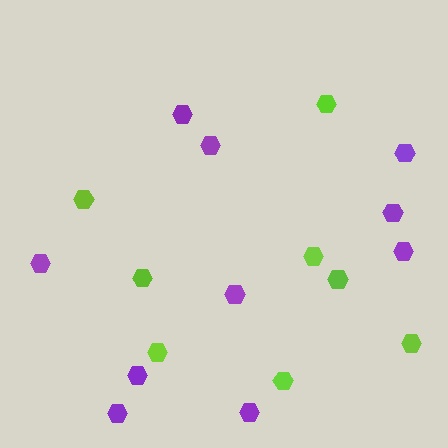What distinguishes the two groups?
There are 2 groups: one group of purple hexagons (10) and one group of lime hexagons (8).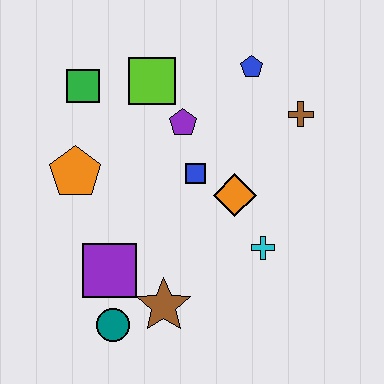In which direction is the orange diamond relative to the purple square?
The orange diamond is to the right of the purple square.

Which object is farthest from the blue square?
The teal circle is farthest from the blue square.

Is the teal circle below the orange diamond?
Yes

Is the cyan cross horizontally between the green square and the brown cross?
Yes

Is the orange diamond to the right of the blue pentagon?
No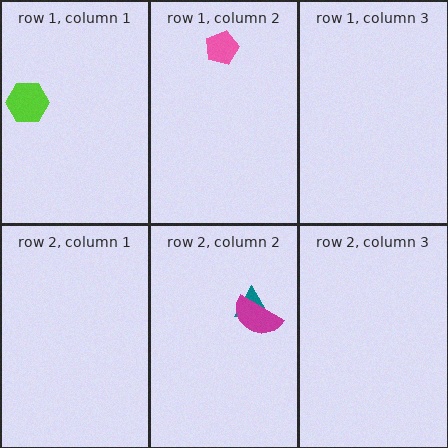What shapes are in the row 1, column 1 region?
The lime hexagon.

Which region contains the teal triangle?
The row 2, column 2 region.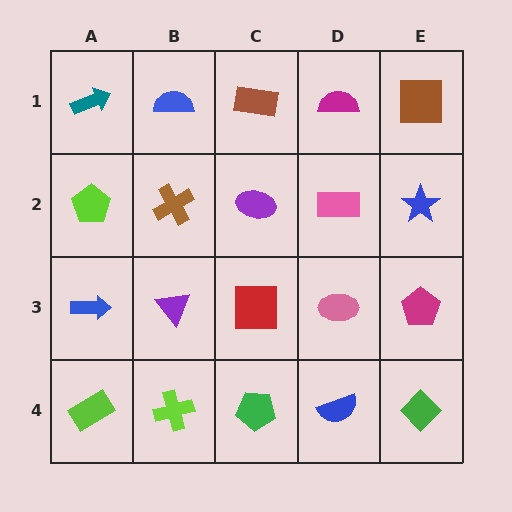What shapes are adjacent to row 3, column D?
A pink rectangle (row 2, column D), a blue semicircle (row 4, column D), a red square (row 3, column C), a magenta pentagon (row 3, column E).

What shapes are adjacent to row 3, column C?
A purple ellipse (row 2, column C), a green pentagon (row 4, column C), a purple triangle (row 3, column B), a pink ellipse (row 3, column D).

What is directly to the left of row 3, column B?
A blue arrow.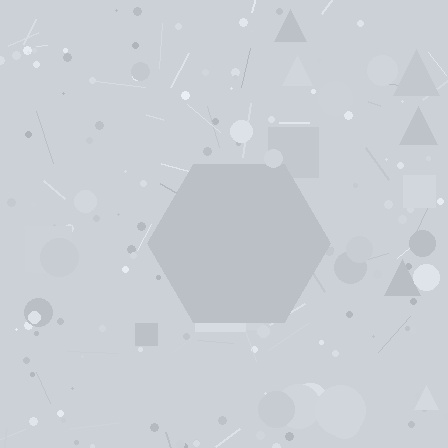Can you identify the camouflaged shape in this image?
The camouflaged shape is a hexagon.